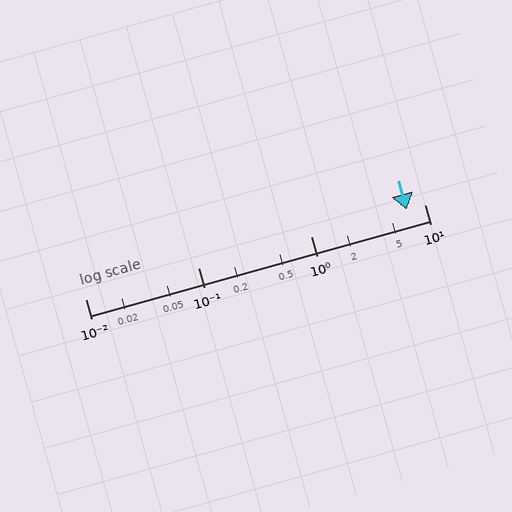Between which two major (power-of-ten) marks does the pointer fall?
The pointer is between 1 and 10.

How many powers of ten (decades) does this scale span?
The scale spans 3 decades, from 0.01 to 10.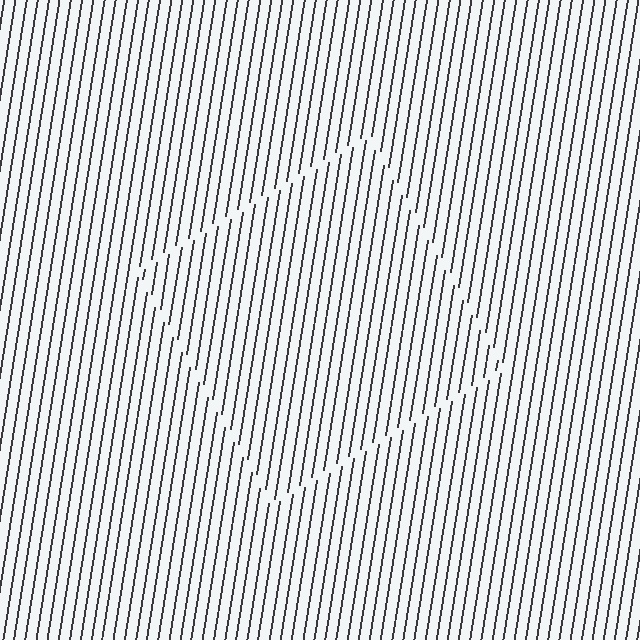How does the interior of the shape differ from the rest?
The interior of the shape contains the same grating, shifted by half a period — the contour is defined by the phase discontinuity where line-ends from the inner and outer gratings abut.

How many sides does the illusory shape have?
4 sides — the line-ends trace a square.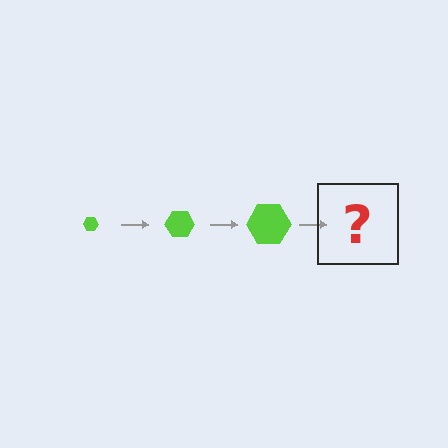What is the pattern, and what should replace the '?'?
The pattern is that the hexagon gets progressively larger each step. The '?' should be a lime hexagon, larger than the previous one.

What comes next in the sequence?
The next element should be a lime hexagon, larger than the previous one.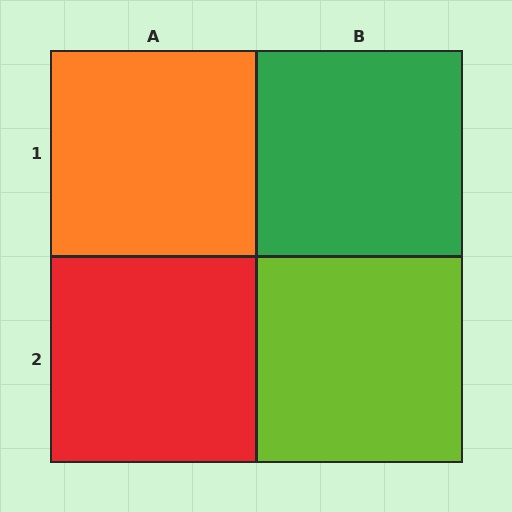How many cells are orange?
1 cell is orange.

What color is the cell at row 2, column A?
Red.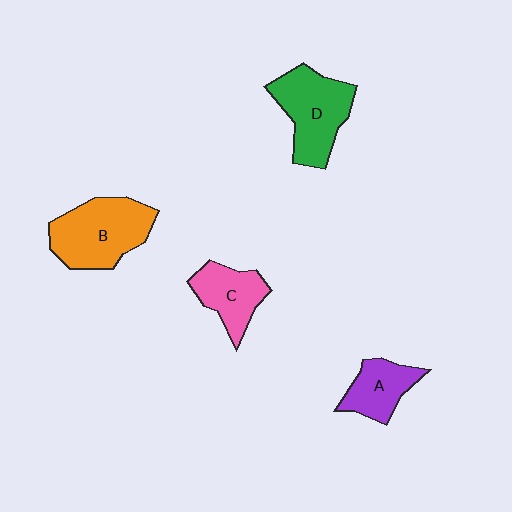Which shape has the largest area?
Shape B (orange).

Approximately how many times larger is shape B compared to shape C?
Approximately 1.6 times.